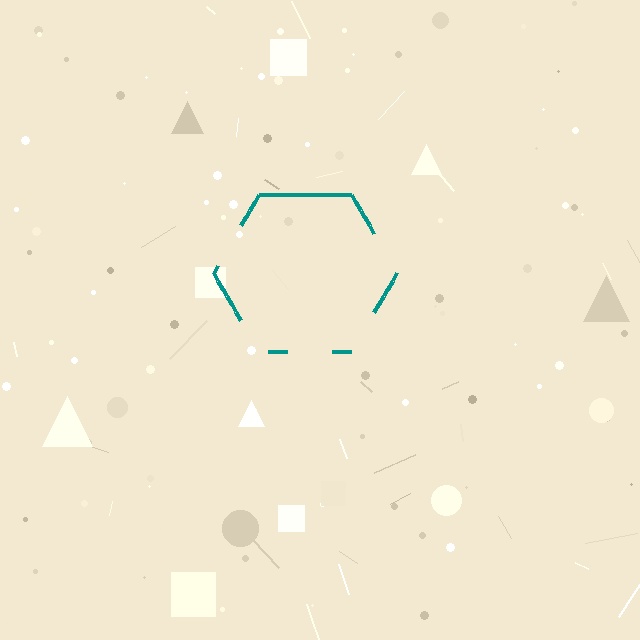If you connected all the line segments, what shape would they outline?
They would outline a hexagon.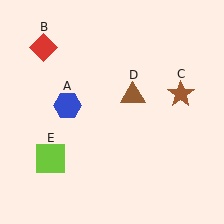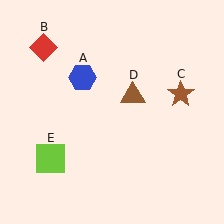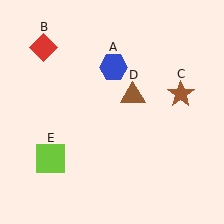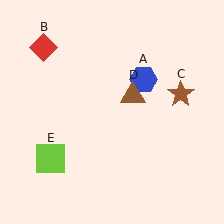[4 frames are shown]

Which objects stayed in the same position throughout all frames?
Red diamond (object B) and brown star (object C) and brown triangle (object D) and lime square (object E) remained stationary.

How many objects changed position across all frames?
1 object changed position: blue hexagon (object A).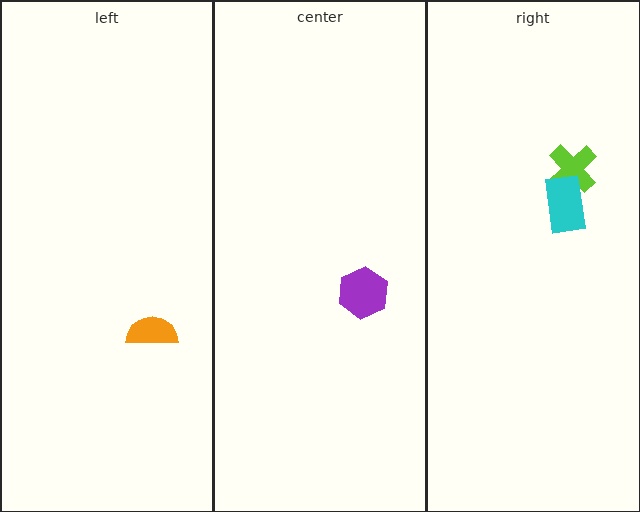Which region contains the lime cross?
The right region.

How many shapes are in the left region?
1.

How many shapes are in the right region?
2.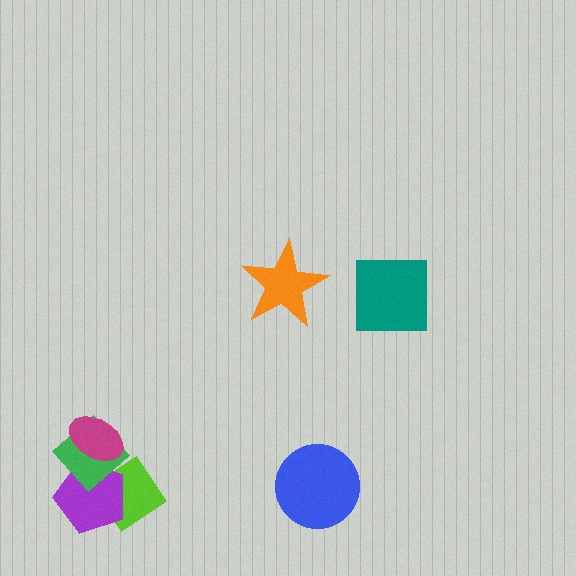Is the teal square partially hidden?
No, no other shape covers it.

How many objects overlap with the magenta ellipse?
2 objects overlap with the magenta ellipse.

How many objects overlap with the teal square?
0 objects overlap with the teal square.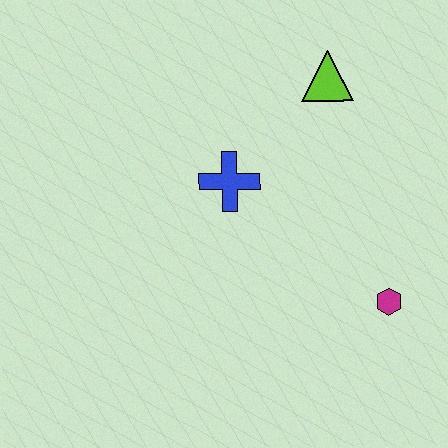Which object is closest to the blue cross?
The lime triangle is closest to the blue cross.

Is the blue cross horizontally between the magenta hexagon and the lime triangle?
No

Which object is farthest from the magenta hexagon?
The lime triangle is farthest from the magenta hexagon.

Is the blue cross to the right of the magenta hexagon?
No